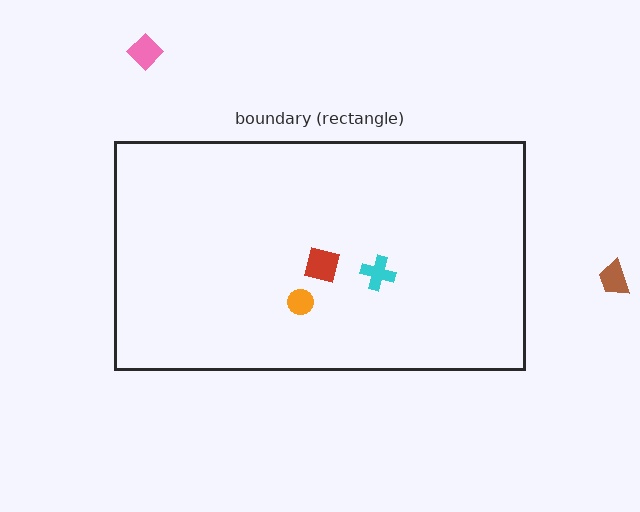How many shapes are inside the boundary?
3 inside, 2 outside.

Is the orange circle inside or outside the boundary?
Inside.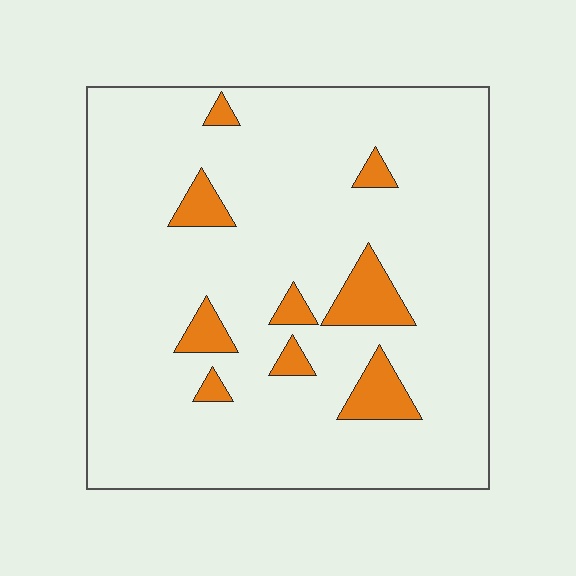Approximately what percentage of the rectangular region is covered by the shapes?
Approximately 10%.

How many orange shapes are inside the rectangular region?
9.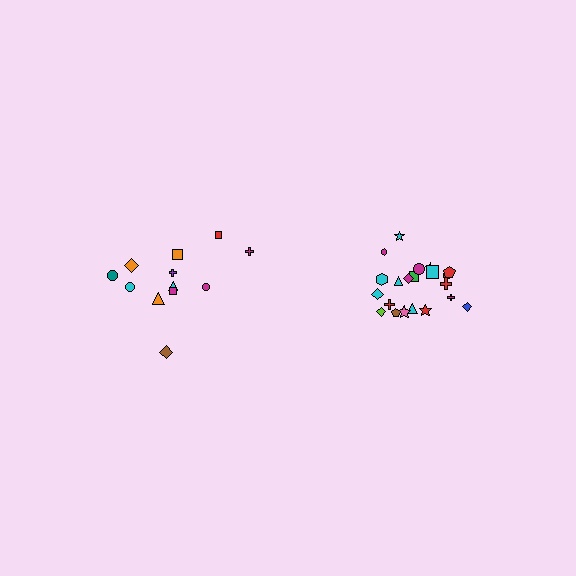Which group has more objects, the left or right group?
The right group.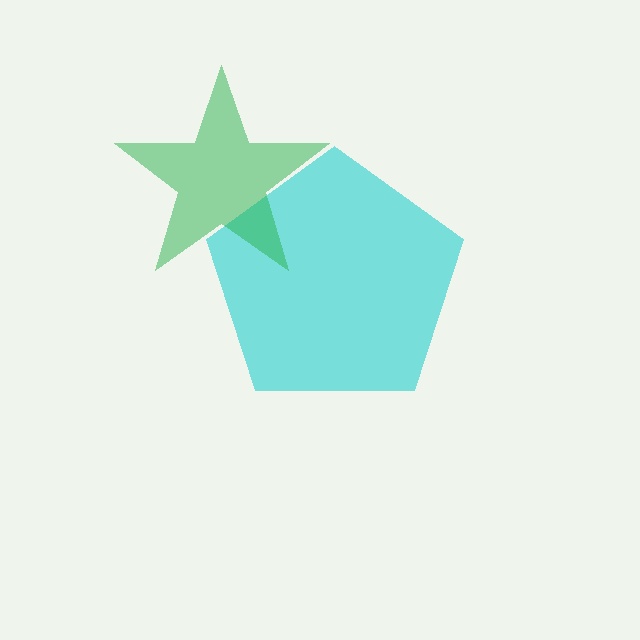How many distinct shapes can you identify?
There are 2 distinct shapes: a cyan pentagon, a green star.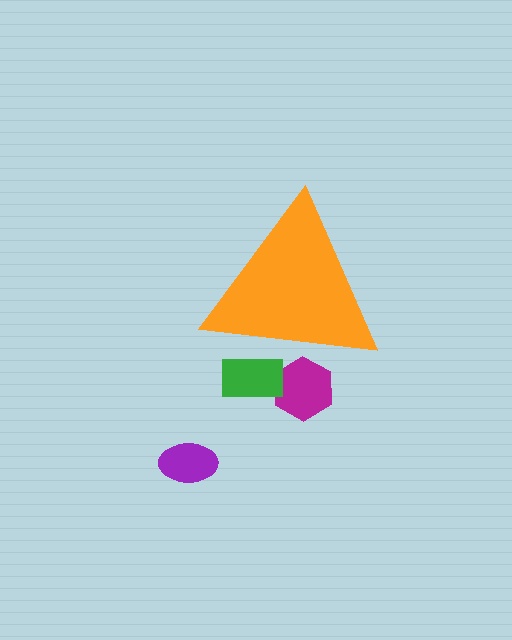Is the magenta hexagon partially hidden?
Yes, the magenta hexagon is partially hidden behind the orange triangle.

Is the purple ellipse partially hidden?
No, the purple ellipse is fully visible.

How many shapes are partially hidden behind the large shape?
2 shapes are partially hidden.